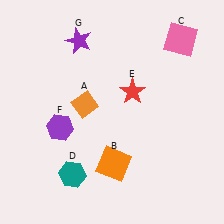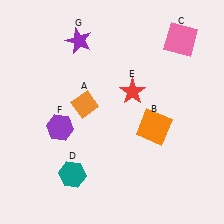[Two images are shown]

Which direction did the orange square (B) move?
The orange square (B) moved right.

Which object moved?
The orange square (B) moved right.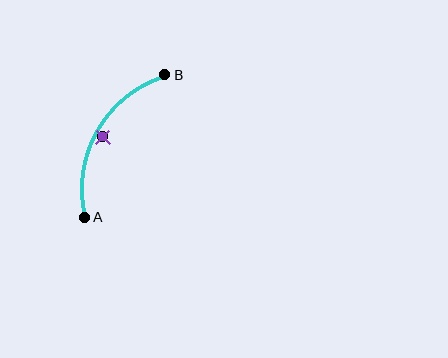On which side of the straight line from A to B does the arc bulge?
The arc bulges to the left of the straight line connecting A and B.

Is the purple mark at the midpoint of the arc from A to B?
No — the purple mark does not lie on the arc at all. It sits slightly inside the curve.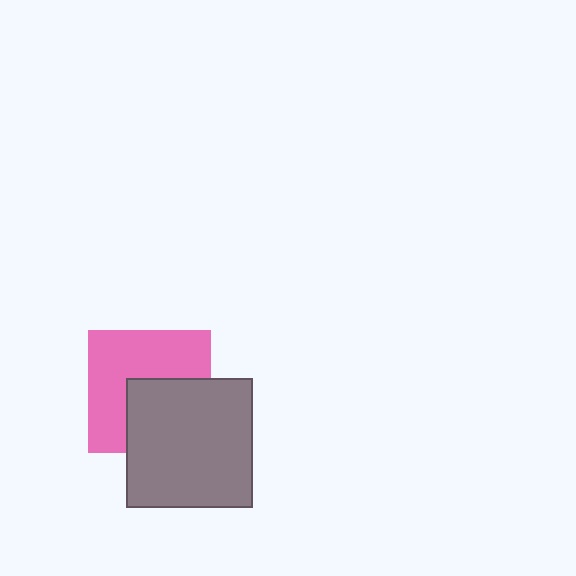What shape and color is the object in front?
The object in front is a gray rectangle.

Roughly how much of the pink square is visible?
About half of it is visible (roughly 57%).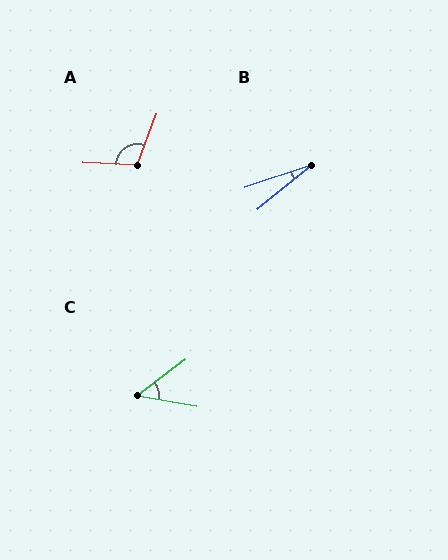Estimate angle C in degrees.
Approximately 46 degrees.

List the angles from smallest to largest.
B (20°), C (46°), A (108°).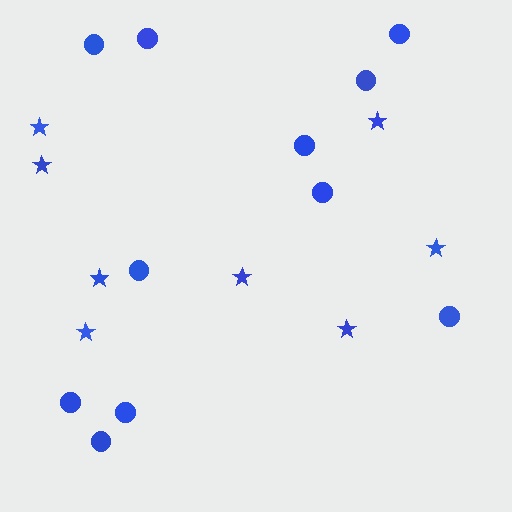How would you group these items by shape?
There are 2 groups: one group of stars (8) and one group of circles (11).